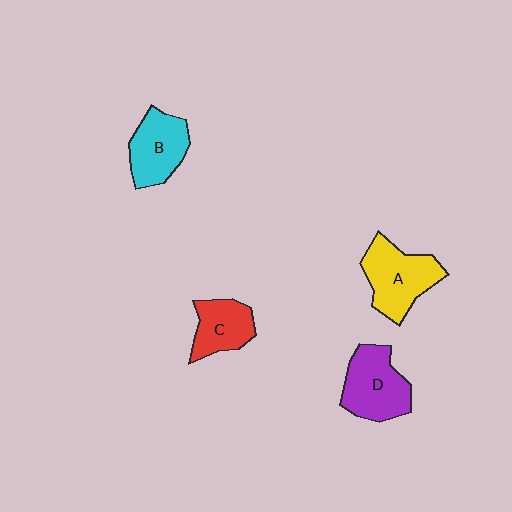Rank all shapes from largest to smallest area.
From largest to smallest: A (yellow), D (purple), B (cyan), C (red).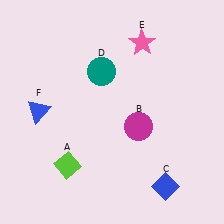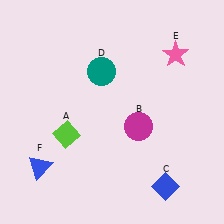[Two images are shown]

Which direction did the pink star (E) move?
The pink star (E) moved right.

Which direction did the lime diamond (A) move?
The lime diamond (A) moved up.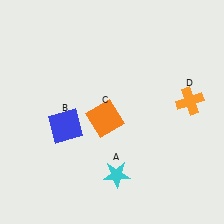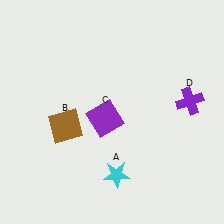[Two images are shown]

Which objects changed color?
B changed from blue to brown. C changed from orange to purple. D changed from orange to purple.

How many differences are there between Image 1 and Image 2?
There are 3 differences between the two images.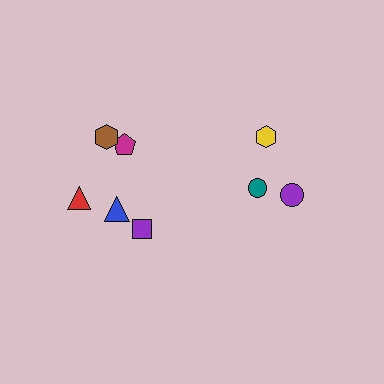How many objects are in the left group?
There are 5 objects.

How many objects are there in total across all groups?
There are 8 objects.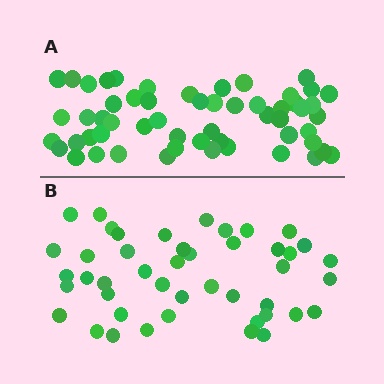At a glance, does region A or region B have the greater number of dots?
Region A (the top region) has more dots.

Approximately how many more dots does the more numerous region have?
Region A has roughly 12 or so more dots than region B.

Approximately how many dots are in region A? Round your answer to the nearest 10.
About 60 dots. (The exact count is 56, which rounds to 60.)